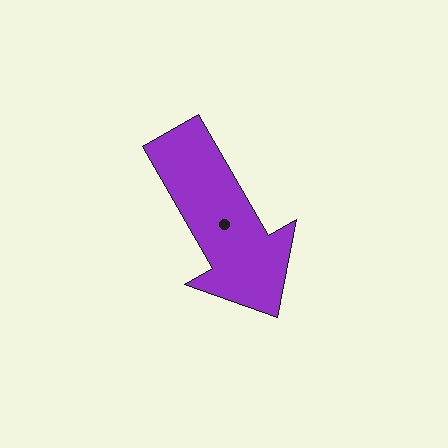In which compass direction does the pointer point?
Southeast.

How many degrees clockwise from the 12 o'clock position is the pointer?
Approximately 150 degrees.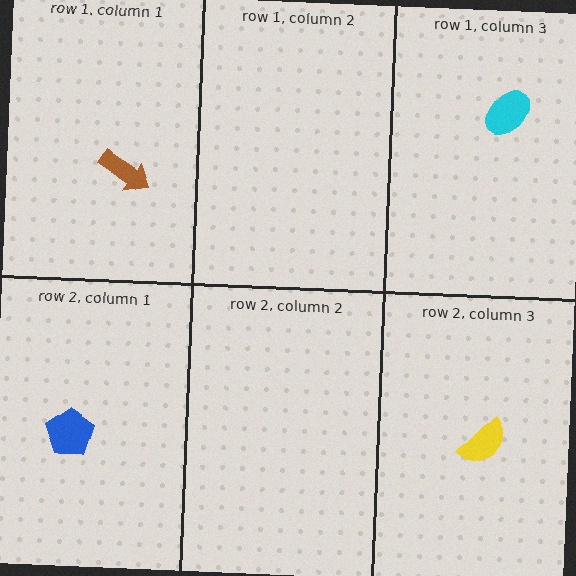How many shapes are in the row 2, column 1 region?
1.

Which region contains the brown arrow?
The row 1, column 1 region.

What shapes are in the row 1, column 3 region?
The cyan ellipse.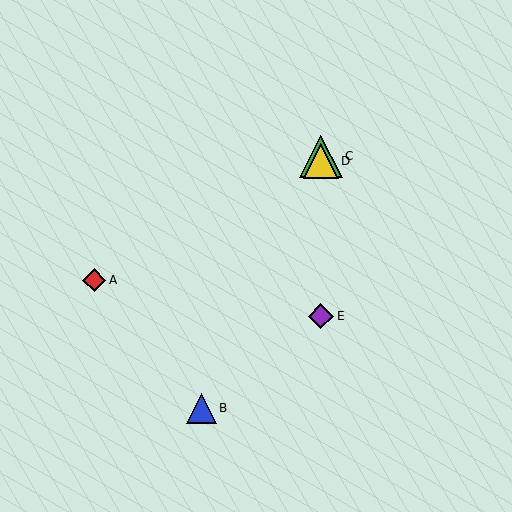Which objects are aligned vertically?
Objects C, D, E are aligned vertically.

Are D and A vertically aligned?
No, D is at x≈321 and A is at x≈94.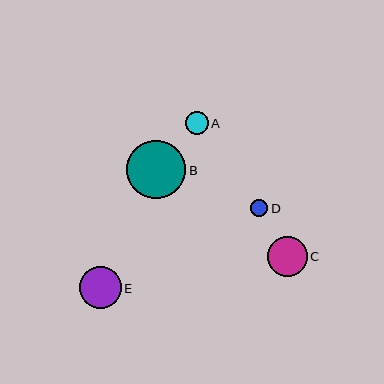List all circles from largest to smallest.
From largest to smallest: B, E, C, A, D.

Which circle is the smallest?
Circle D is the smallest with a size of approximately 17 pixels.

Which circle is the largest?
Circle B is the largest with a size of approximately 59 pixels.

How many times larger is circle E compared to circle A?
Circle E is approximately 1.8 times the size of circle A.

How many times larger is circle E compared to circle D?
Circle E is approximately 2.5 times the size of circle D.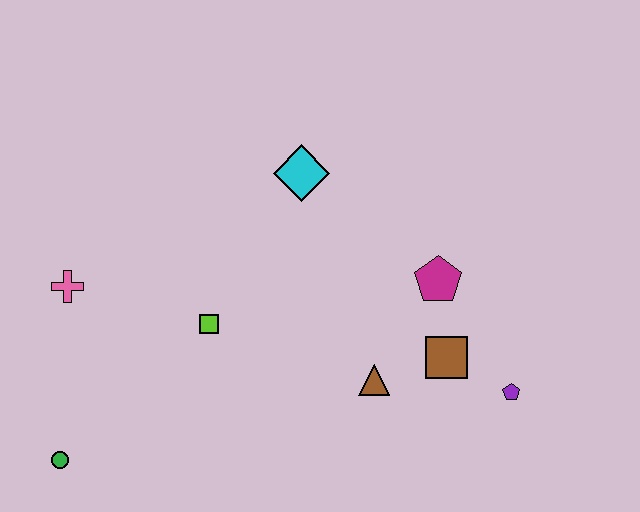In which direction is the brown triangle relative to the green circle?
The brown triangle is to the right of the green circle.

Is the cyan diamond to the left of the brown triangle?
Yes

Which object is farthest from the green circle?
The purple pentagon is farthest from the green circle.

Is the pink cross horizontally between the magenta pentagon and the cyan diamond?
No